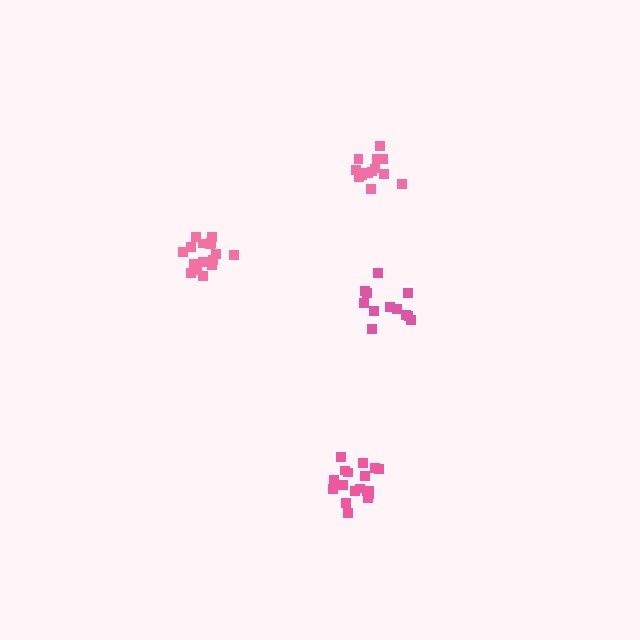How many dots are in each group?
Group 1: 16 dots, Group 2: 18 dots, Group 3: 14 dots, Group 4: 12 dots (60 total).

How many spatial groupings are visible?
There are 4 spatial groupings.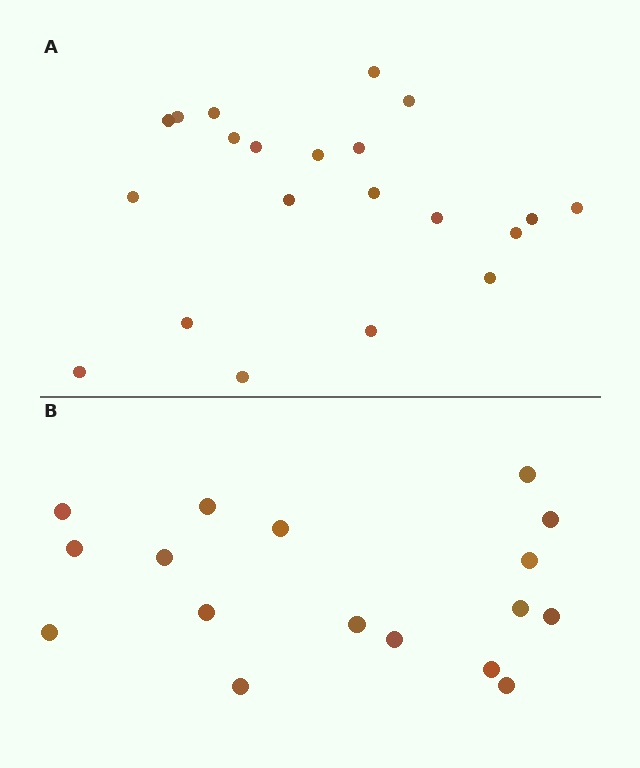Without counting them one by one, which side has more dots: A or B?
Region A (the top region) has more dots.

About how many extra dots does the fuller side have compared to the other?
Region A has about 4 more dots than region B.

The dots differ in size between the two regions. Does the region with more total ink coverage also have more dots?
No. Region B has more total ink coverage because its dots are larger, but region A actually contains more individual dots. Total area can be misleading — the number of items is what matters here.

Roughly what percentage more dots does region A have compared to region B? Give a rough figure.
About 25% more.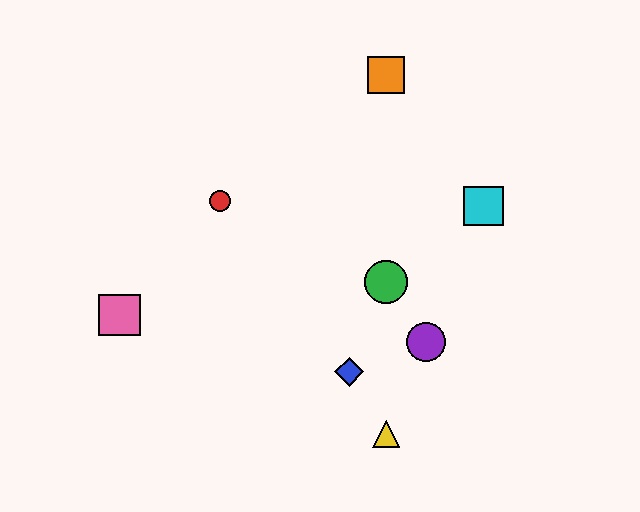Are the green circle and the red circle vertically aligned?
No, the green circle is at x≈386 and the red circle is at x≈220.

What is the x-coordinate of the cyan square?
The cyan square is at x≈483.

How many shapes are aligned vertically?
3 shapes (the green circle, the yellow triangle, the orange square) are aligned vertically.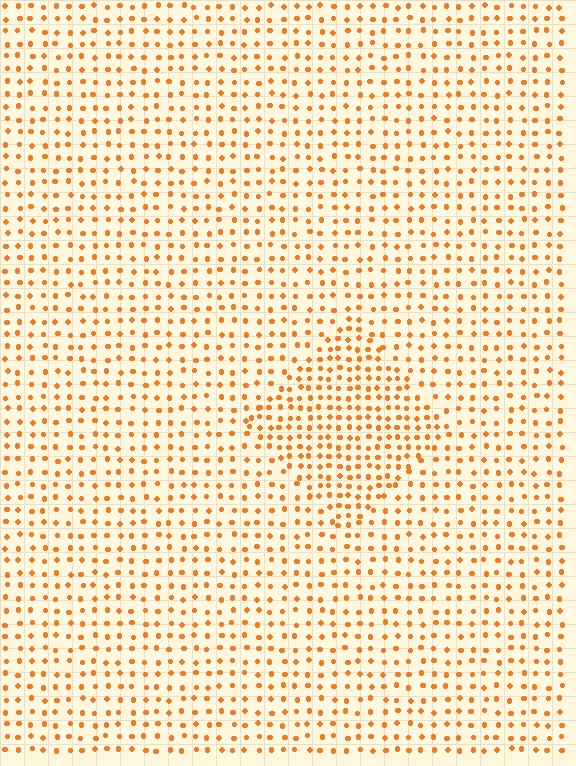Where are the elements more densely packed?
The elements are more densely packed inside the diamond boundary.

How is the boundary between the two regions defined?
The boundary is defined by a change in element density (approximately 1.6x ratio). All elements are the same color, size, and shape.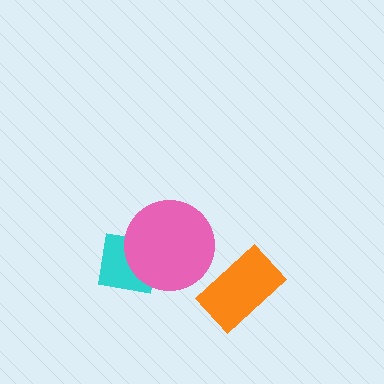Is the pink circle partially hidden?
No, no other shape covers it.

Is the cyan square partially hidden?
Yes, it is partially covered by another shape.